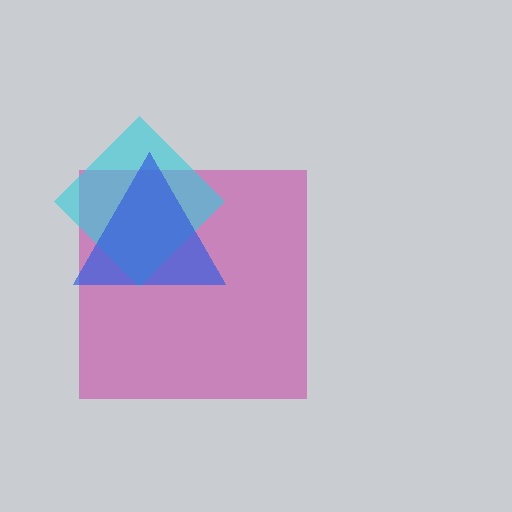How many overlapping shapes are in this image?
There are 3 overlapping shapes in the image.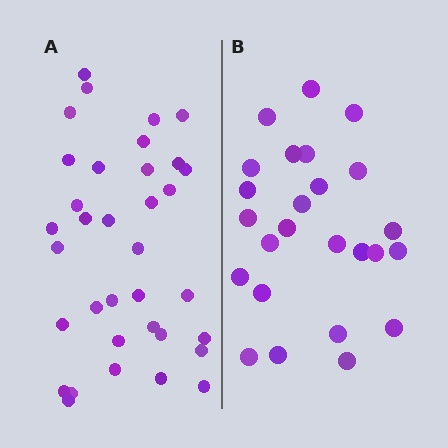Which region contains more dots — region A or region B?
Region A (the left region) has more dots.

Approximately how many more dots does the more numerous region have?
Region A has roughly 10 or so more dots than region B.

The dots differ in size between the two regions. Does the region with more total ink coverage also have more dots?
No. Region B has more total ink coverage because its dots are larger, but region A actually contains more individual dots. Total area can be misleading — the number of items is what matters here.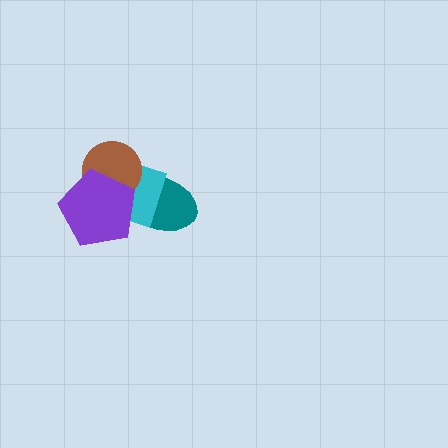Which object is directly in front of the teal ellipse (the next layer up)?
The cyan square is directly in front of the teal ellipse.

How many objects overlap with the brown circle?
3 objects overlap with the brown circle.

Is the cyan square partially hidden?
Yes, it is partially covered by another shape.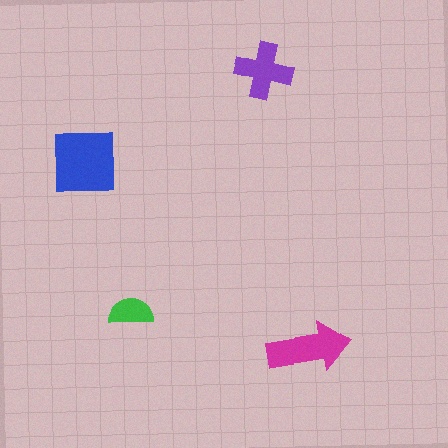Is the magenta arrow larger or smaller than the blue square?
Smaller.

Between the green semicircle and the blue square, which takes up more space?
The blue square.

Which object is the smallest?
The green semicircle.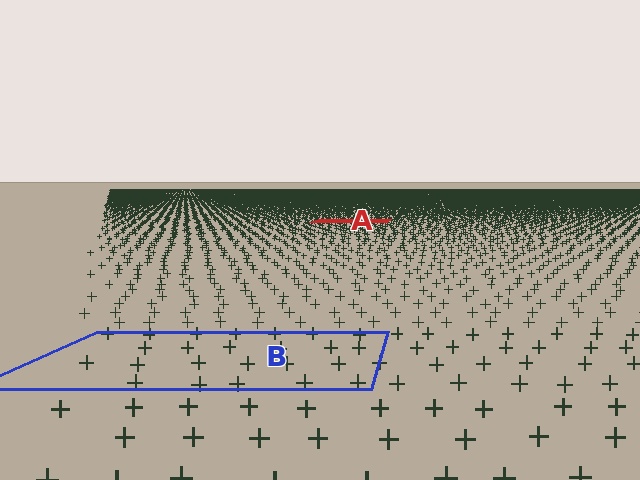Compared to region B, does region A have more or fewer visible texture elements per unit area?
Region A has more texture elements per unit area — they are packed more densely because it is farther away.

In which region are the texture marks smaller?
The texture marks are smaller in region A, because it is farther away.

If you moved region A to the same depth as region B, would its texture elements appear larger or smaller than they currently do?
They would appear larger. At a closer depth, the same texture elements are projected at a bigger on-screen size.